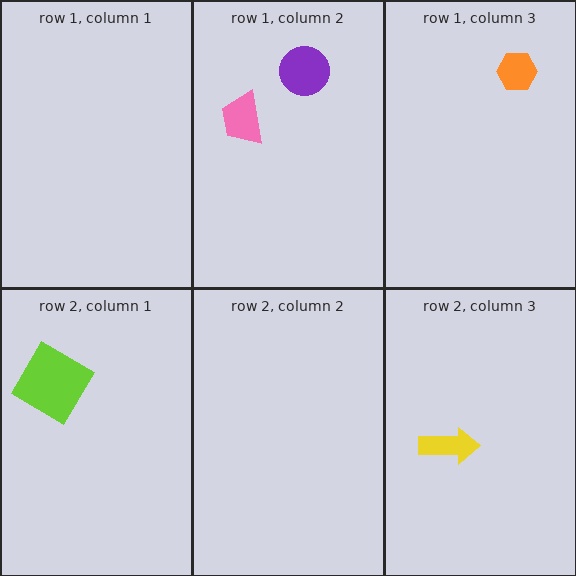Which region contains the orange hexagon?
The row 1, column 3 region.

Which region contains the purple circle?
The row 1, column 2 region.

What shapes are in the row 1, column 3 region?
The orange hexagon.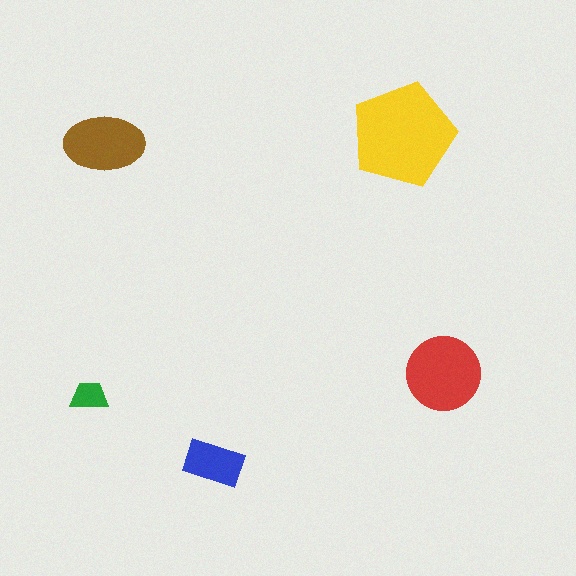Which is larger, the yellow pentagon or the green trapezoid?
The yellow pentagon.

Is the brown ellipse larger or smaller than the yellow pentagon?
Smaller.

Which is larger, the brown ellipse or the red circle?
The red circle.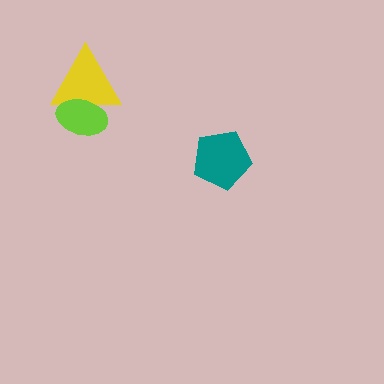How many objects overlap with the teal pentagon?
0 objects overlap with the teal pentagon.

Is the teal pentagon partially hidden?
No, no other shape covers it.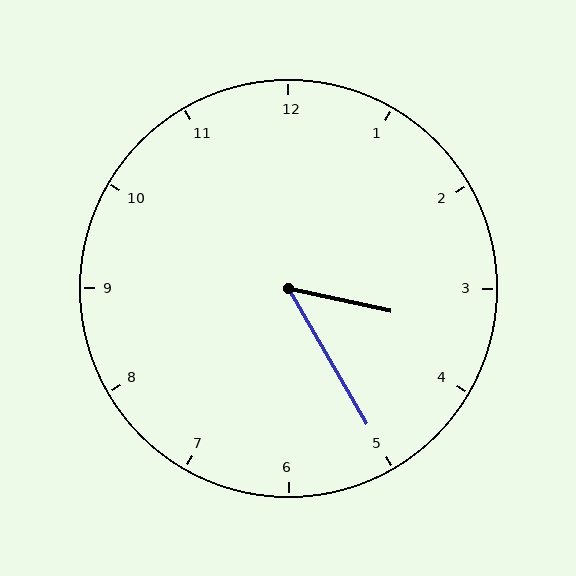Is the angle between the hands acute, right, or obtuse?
It is acute.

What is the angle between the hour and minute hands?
Approximately 48 degrees.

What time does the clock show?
3:25.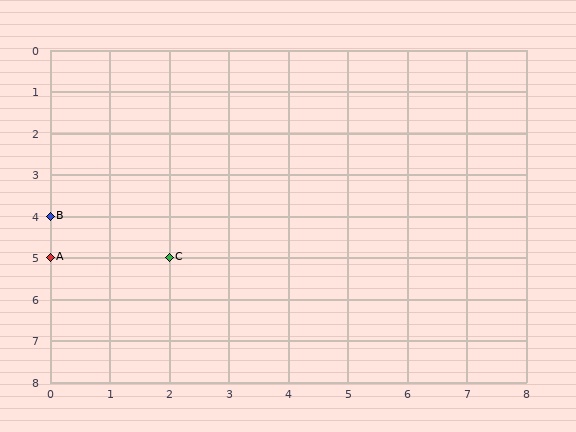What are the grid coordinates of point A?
Point A is at grid coordinates (0, 5).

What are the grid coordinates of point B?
Point B is at grid coordinates (0, 4).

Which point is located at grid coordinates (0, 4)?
Point B is at (0, 4).